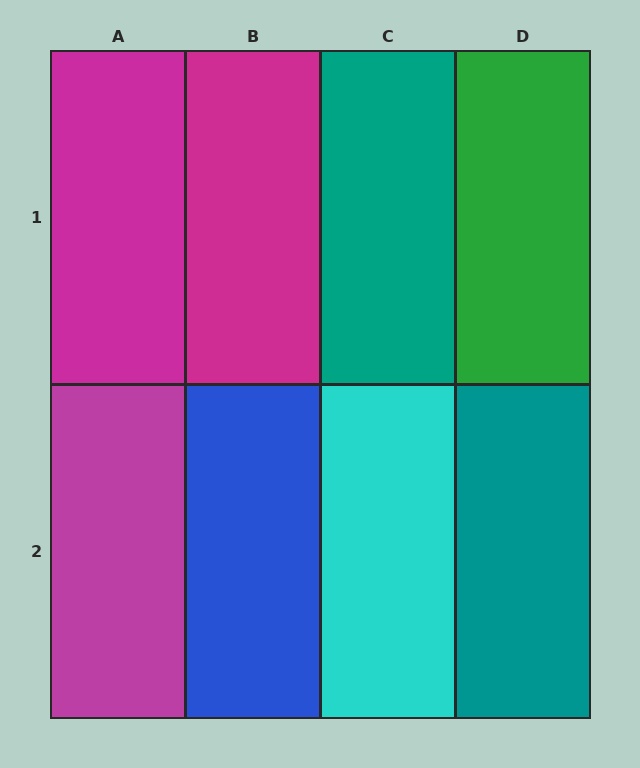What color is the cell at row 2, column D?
Teal.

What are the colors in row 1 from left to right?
Magenta, magenta, teal, green.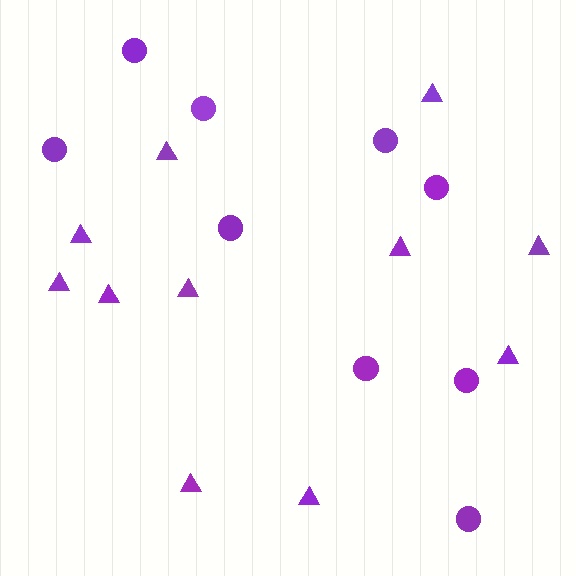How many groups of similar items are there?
There are 2 groups: one group of triangles (11) and one group of circles (9).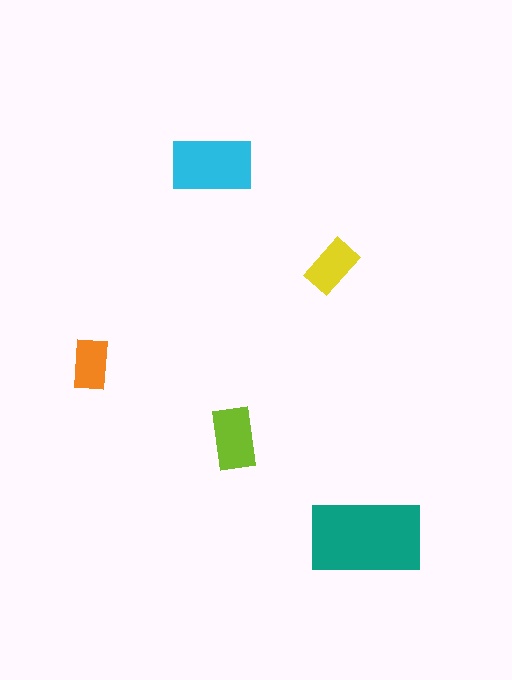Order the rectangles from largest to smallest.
the teal one, the cyan one, the lime one, the yellow one, the orange one.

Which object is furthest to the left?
The orange rectangle is leftmost.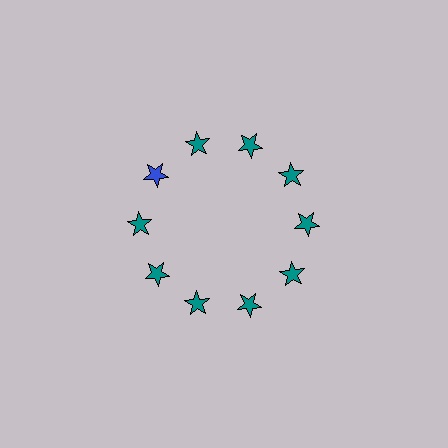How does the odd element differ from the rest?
It has a different color: blue instead of teal.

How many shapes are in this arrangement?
There are 10 shapes arranged in a ring pattern.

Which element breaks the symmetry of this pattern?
The blue star at roughly the 10 o'clock position breaks the symmetry. All other shapes are teal stars.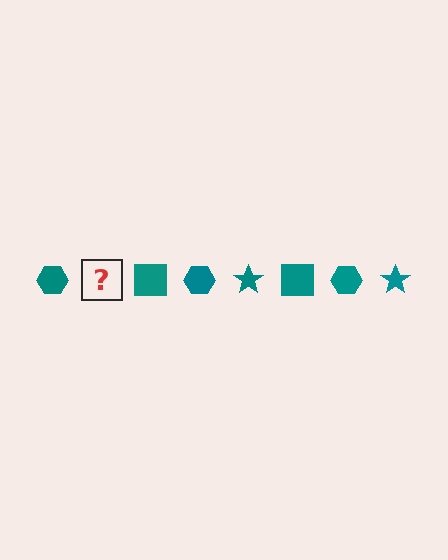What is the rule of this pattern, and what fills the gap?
The rule is that the pattern cycles through hexagon, star, square shapes in teal. The gap should be filled with a teal star.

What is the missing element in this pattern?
The missing element is a teal star.